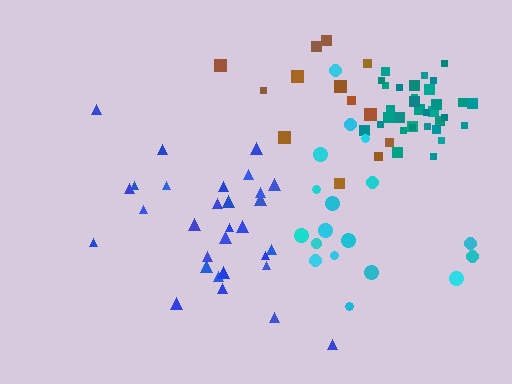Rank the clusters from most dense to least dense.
teal, blue, brown, cyan.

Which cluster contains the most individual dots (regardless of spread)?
Teal (35).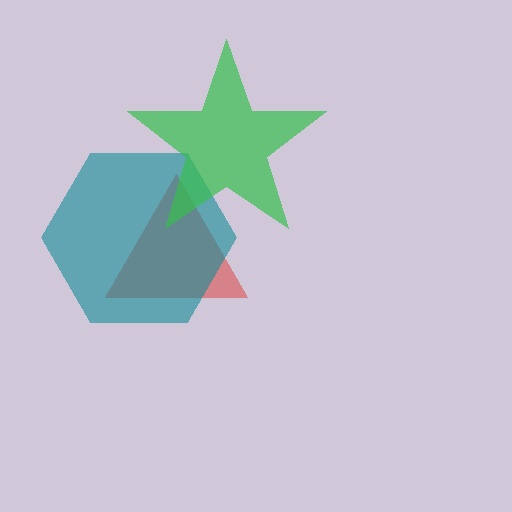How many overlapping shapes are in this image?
There are 3 overlapping shapes in the image.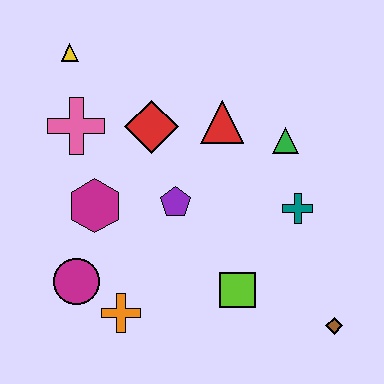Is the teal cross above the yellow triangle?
No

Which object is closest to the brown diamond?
The lime square is closest to the brown diamond.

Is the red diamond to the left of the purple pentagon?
Yes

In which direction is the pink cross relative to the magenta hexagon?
The pink cross is above the magenta hexagon.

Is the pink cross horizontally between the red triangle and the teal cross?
No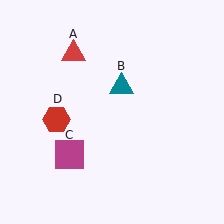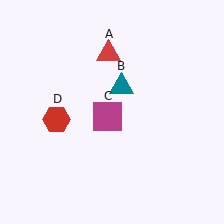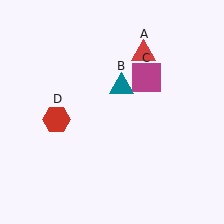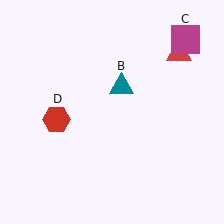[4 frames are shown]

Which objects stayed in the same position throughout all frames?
Teal triangle (object B) and red hexagon (object D) remained stationary.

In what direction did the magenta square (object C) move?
The magenta square (object C) moved up and to the right.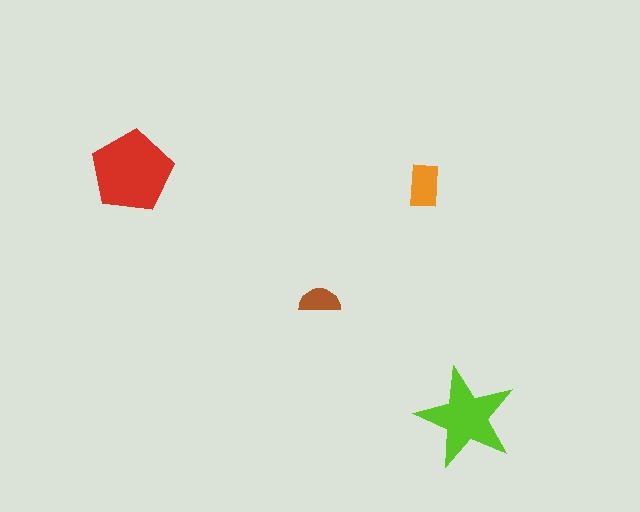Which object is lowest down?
The lime star is bottommost.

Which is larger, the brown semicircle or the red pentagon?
The red pentagon.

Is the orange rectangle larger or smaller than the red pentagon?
Smaller.